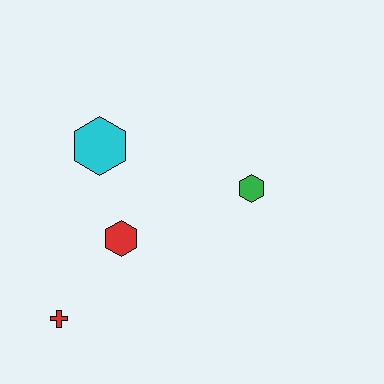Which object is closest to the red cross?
The red hexagon is closest to the red cross.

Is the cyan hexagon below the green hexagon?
No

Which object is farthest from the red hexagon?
The green hexagon is farthest from the red hexagon.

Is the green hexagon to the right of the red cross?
Yes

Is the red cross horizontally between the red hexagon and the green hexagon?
No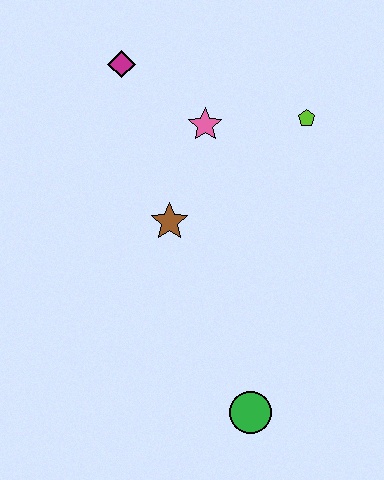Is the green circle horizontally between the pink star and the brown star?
No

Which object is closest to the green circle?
The brown star is closest to the green circle.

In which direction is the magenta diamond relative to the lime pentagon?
The magenta diamond is to the left of the lime pentagon.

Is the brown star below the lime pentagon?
Yes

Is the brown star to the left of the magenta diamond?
No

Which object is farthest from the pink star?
The green circle is farthest from the pink star.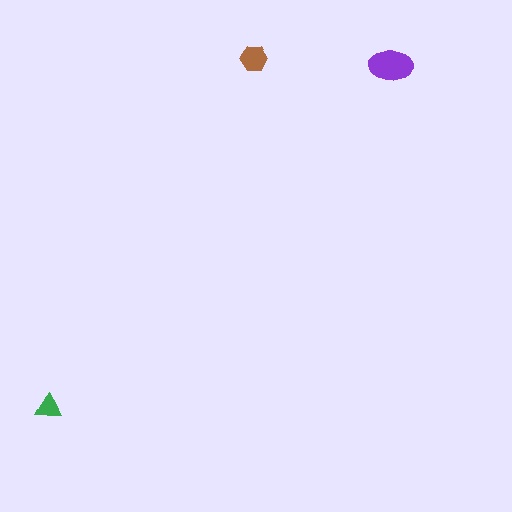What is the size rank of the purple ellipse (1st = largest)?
1st.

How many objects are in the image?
There are 3 objects in the image.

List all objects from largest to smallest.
The purple ellipse, the brown hexagon, the green triangle.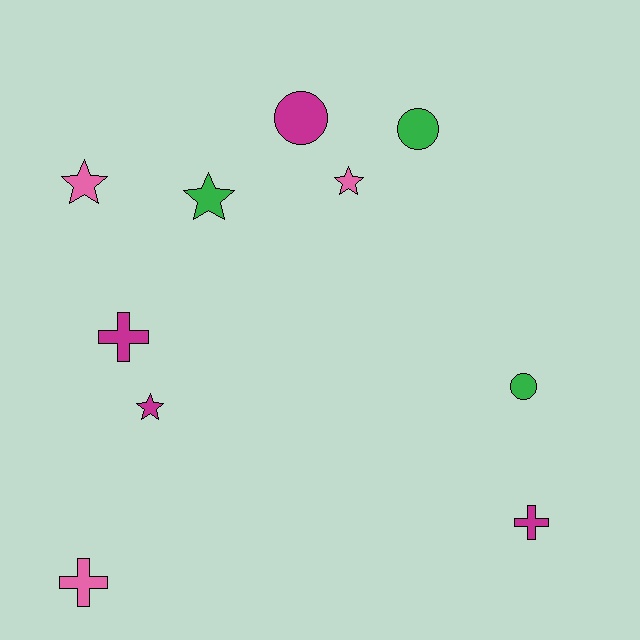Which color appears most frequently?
Magenta, with 4 objects.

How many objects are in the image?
There are 10 objects.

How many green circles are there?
There are 2 green circles.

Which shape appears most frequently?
Star, with 4 objects.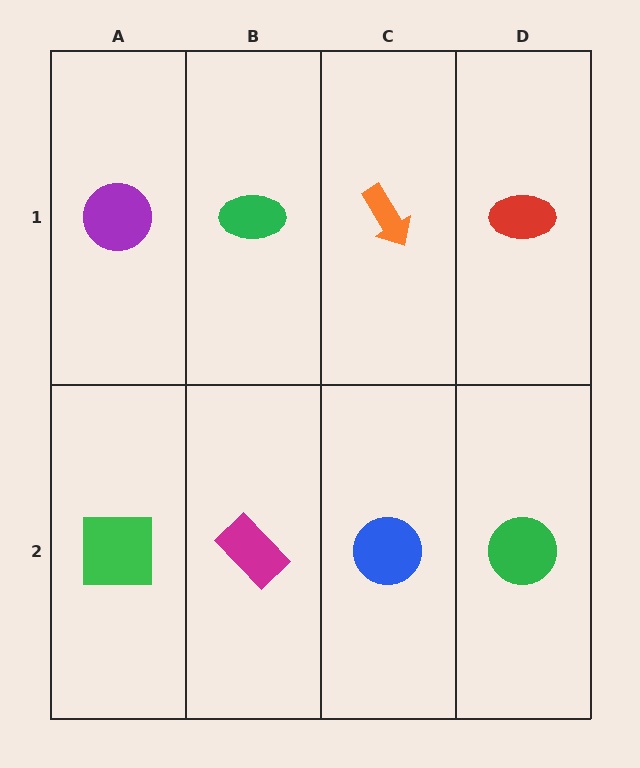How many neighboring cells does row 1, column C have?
3.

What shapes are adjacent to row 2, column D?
A red ellipse (row 1, column D), a blue circle (row 2, column C).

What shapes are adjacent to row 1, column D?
A green circle (row 2, column D), an orange arrow (row 1, column C).